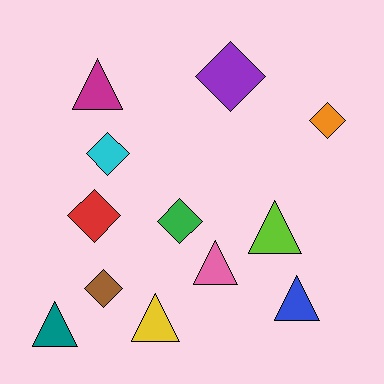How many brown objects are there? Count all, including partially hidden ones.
There is 1 brown object.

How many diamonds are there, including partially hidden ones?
There are 6 diamonds.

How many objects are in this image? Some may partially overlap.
There are 12 objects.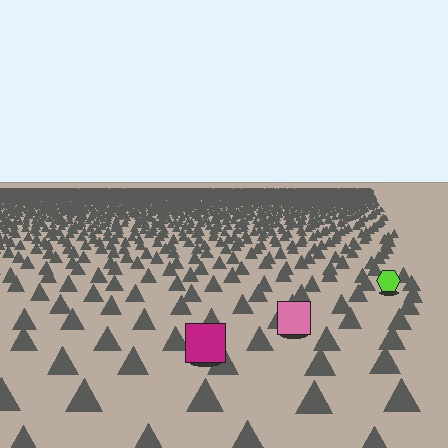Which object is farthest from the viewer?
The lime hexagon is farthest from the viewer. It appears smaller and the ground texture around it is denser.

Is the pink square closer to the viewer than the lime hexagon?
Yes. The pink square is closer — you can tell from the texture gradient: the ground texture is coarser near it.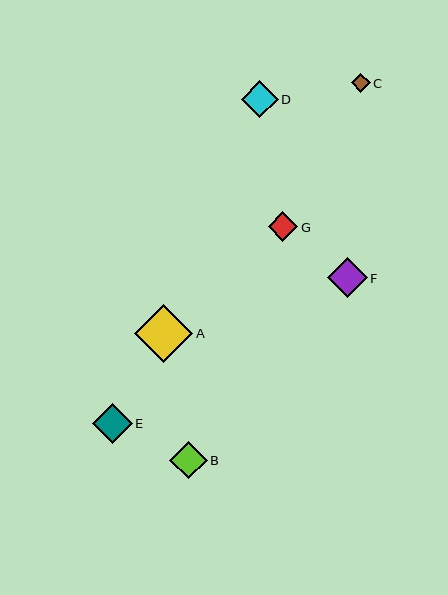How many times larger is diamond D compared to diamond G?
Diamond D is approximately 1.2 times the size of diamond G.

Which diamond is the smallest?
Diamond C is the smallest with a size of approximately 19 pixels.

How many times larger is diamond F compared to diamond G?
Diamond F is approximately 1.3 times the size of diamond G.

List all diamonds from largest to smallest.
From largest to smallest: A, E, F, B, D, G, C.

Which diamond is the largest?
Diamond A is the largest with a size of approximately 59 pixels.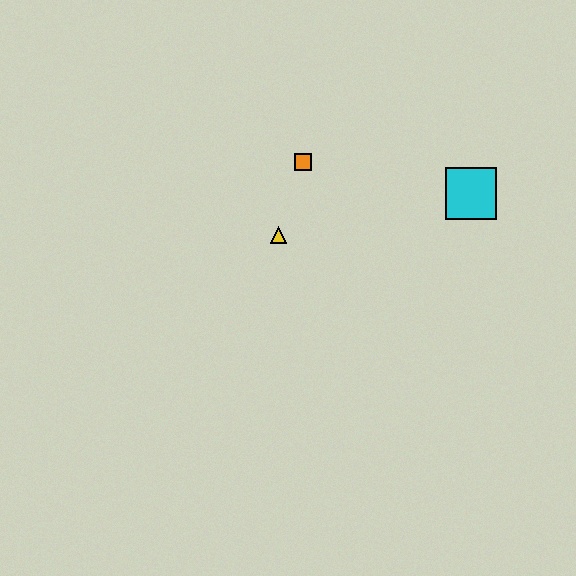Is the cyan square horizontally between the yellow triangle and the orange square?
No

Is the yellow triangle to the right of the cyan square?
No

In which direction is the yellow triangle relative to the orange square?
The yellow triangle is below the orange square.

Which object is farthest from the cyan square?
The yellow triangle is farthest from the cyan square.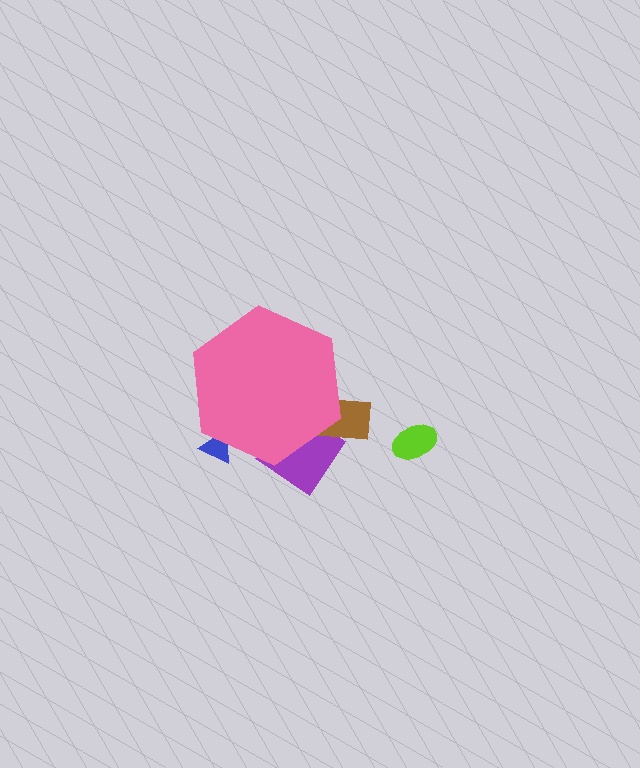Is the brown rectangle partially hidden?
Yes, the brown rectangle is partially hidden behind the pink hexagon.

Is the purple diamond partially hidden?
Yes, the purple diamond is partially hidden behind the pink hexagon.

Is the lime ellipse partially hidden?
No, the lime ellipse is fully visible.